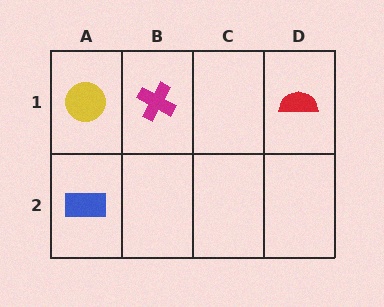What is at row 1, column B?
A magenta cross.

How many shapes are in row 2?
1 shape.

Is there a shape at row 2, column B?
No, that cell is empty.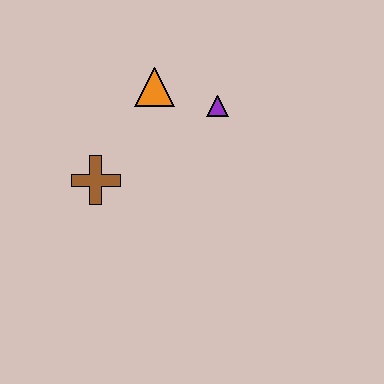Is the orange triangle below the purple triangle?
No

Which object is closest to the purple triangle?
The orange triangle is closest to the purple triangle.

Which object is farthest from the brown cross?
The purple triangle is farthest from the brown cross.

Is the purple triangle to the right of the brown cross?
Yes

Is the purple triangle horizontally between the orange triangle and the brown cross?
No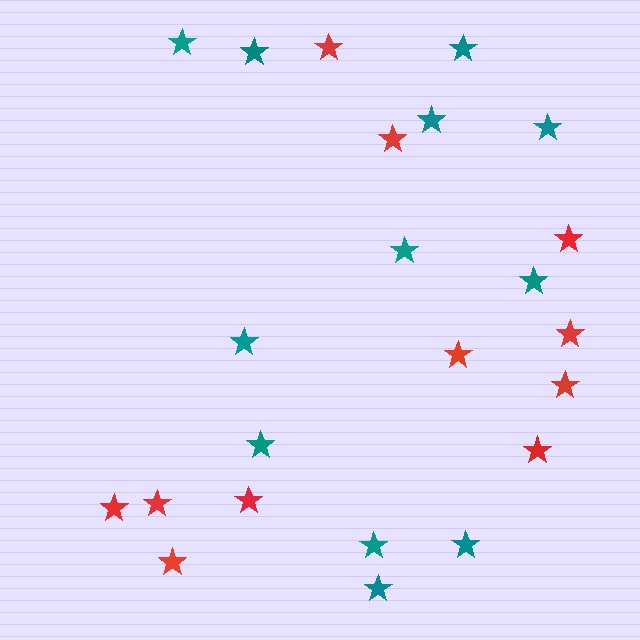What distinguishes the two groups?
There are 2 groups: one group of red stars (11) and one group of teal stars (12).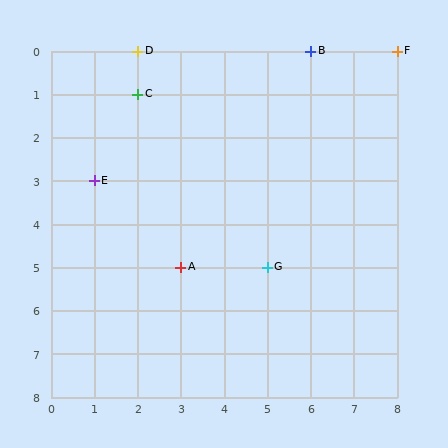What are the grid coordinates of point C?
Point C is at grid coordinates (2, 1).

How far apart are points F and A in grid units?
Points F and A are 5 columns and 5 rows apart (about 7.1 grid units diagonally).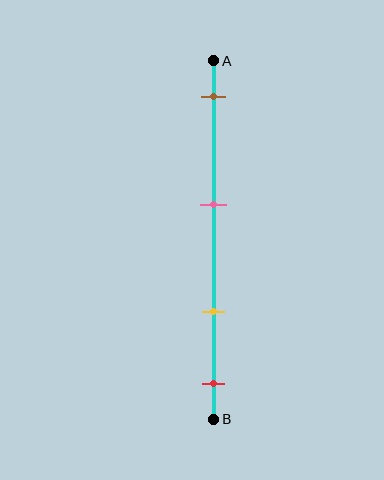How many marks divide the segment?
There are 4 marks dividing the segment.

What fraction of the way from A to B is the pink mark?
The pink mark is approximately 40% (0.4) of the way from A to B.